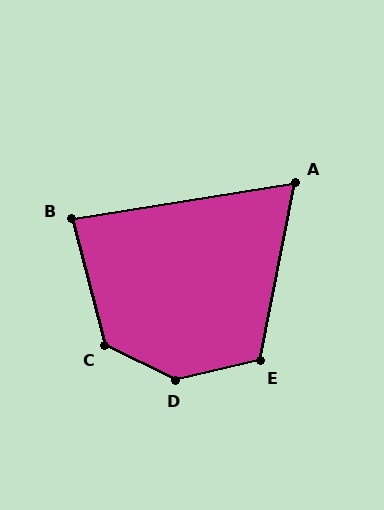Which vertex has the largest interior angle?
D, at approximately 141 degrees.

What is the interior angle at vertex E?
Approximately 114 degrees (obtuse).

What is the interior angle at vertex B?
Approximately 85 degrees (acute).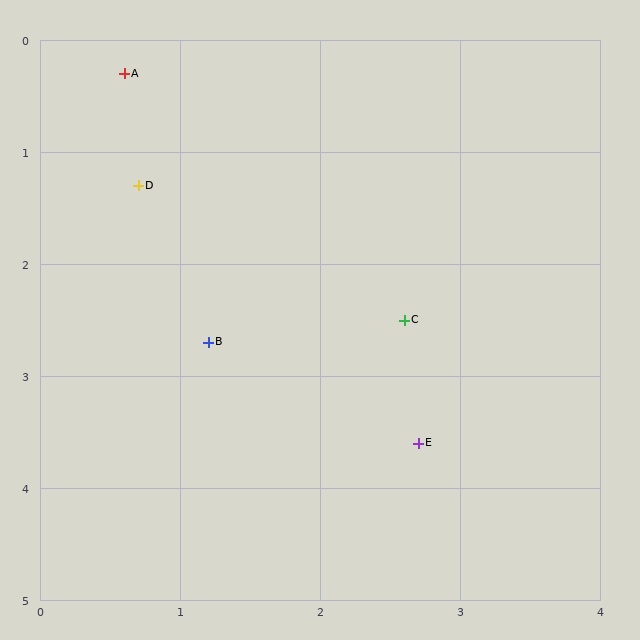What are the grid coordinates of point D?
Point D is at approximately (0.7, 1.3).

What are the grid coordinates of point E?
Point E is at approximately (2.7, 3.6).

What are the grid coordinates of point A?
Point A is at approximately (0.6, 0.3).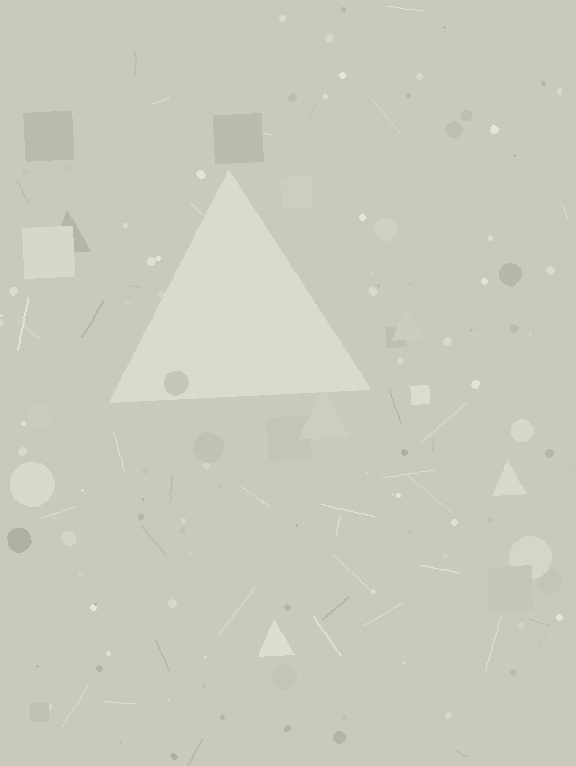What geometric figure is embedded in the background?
A triangle is embedded in the background.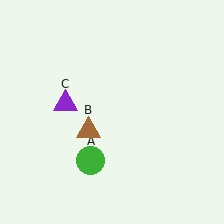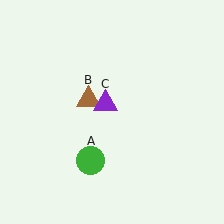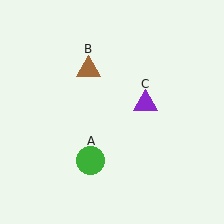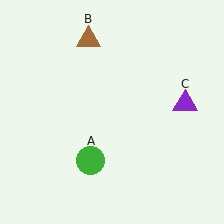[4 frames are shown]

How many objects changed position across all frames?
2 objects changed position: brown triangle (object B), purple triangle (object C).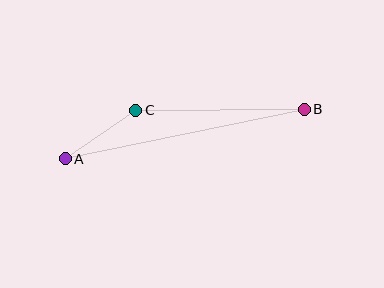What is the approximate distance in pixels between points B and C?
The distance between B and C is approximately 169 pixels.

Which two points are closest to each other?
Points A and C are closest to each other.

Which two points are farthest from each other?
Points A and B are farthest from each other.